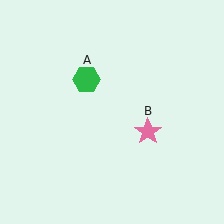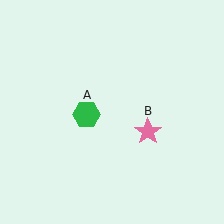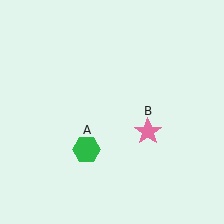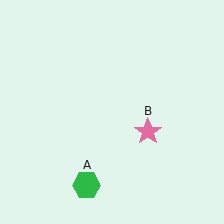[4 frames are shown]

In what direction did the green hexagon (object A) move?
The green hexagon (object A) moved down.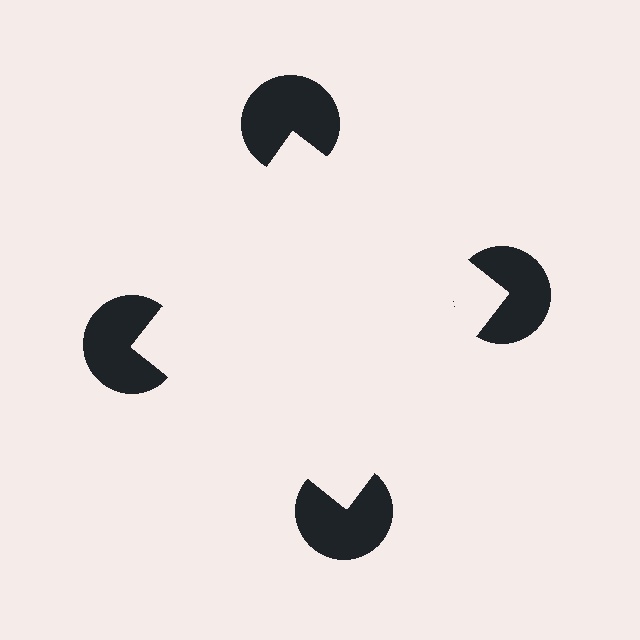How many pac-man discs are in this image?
There are 4 — one at each vertex of the illusory square.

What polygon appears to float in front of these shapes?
An illusory square — its edges are inferred from the aligned wedge cuts in the pac-man discs, not physically drawn.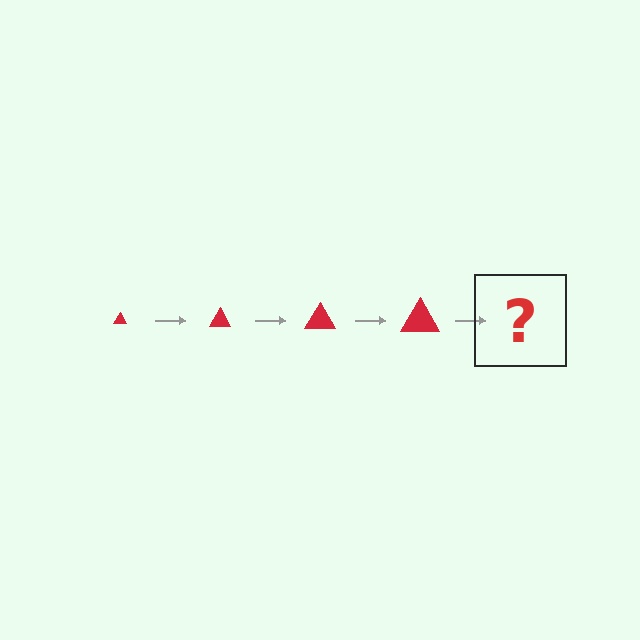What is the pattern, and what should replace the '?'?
The pattern is that the triangle gets progressively larger each step. The '?' should be a red triangle, larger than the previous one.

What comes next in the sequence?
The next element should be a red triangle, larger than the previous one.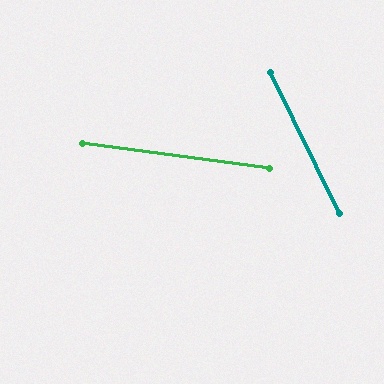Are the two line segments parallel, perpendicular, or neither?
Neither parallel nor perpendicular — they differ by about 56°.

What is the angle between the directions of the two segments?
Approximately 56 degrees.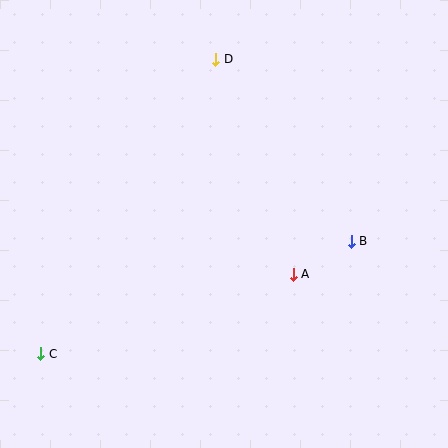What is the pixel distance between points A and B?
The distance between A and B is 67 pixels.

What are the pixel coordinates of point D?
Point D is at (216, 59).